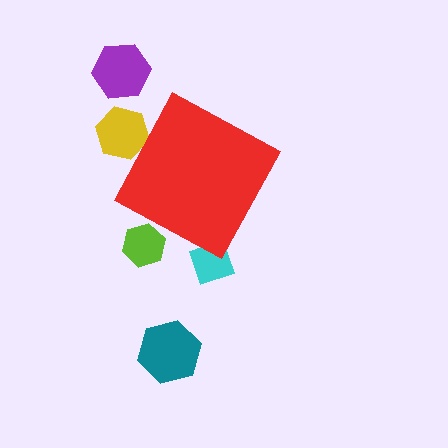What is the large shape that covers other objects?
A red diamond.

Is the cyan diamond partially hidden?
Yes, the cyan diamond is partially hidden behind the red diamond.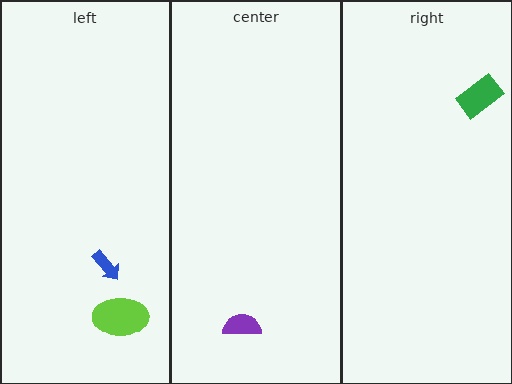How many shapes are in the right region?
1.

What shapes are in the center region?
The purple semicircle.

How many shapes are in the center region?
1.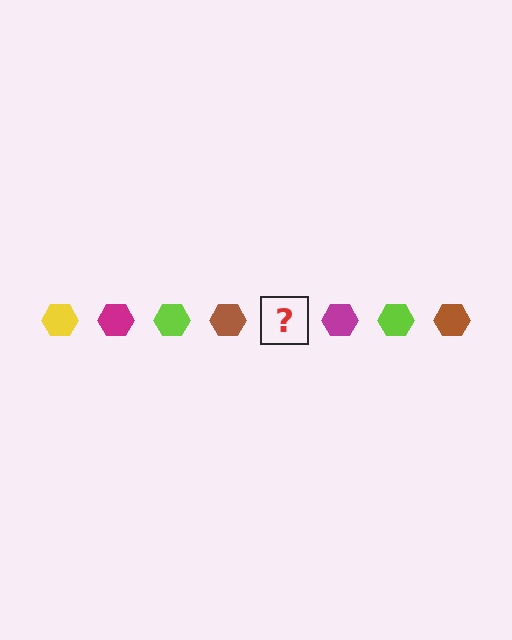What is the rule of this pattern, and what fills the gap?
The rule is that the pattern cycles through yellow, magenta, lime, brown hexagons. The gap should be filled with a yellow hexagon.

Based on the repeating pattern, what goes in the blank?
The blank should be a yellow hexagon.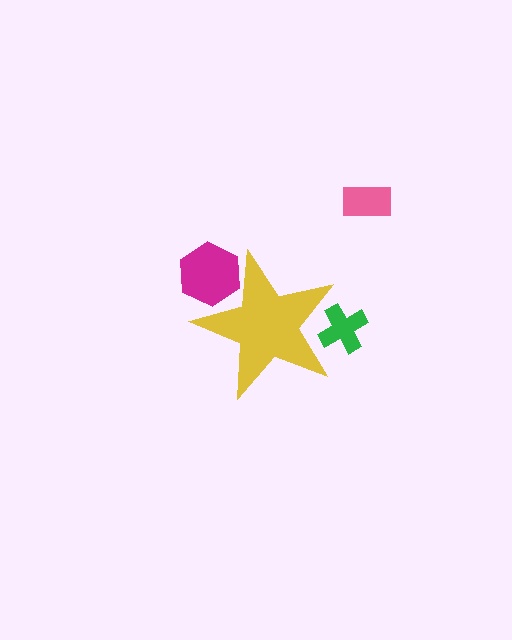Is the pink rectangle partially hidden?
No, the pink rectangle is fully visible.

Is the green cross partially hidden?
Yes, the green cross is partially hidden behind the yellow star.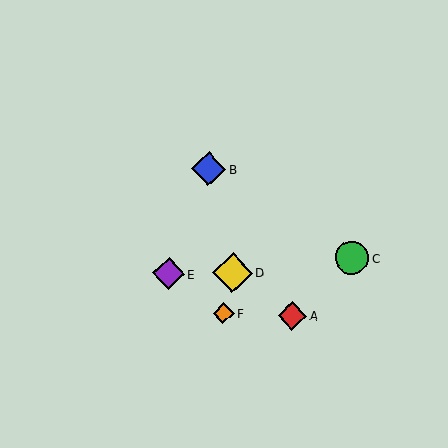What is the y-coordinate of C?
Object C is at y≈258.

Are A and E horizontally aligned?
No, A is at y≈316 and E is at y≈274.